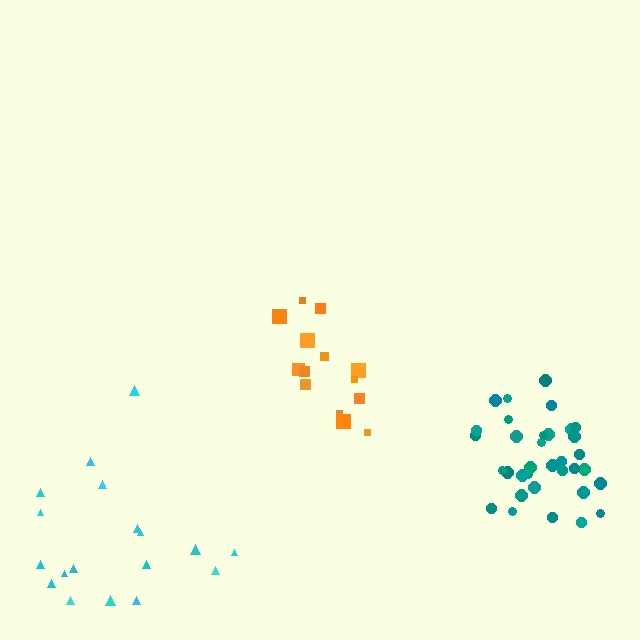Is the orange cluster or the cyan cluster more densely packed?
Orange.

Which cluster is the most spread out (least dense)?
Cyan.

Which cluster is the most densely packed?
Teal.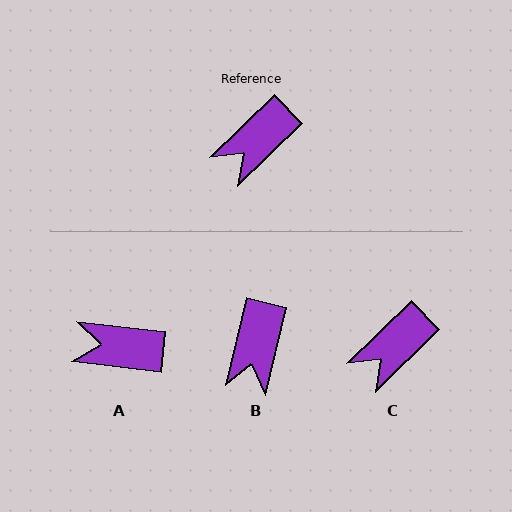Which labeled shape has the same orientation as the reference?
C.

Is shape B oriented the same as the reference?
No, it is off by about 32 degrees.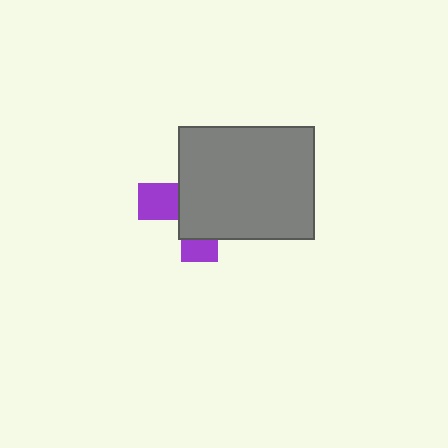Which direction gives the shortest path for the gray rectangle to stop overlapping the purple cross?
Moving right gives the shortest separation.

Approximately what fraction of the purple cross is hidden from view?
Roughly 70% of the purple cross is hidden behind the gray rectangle.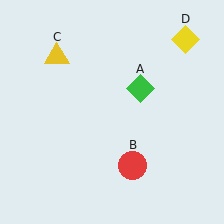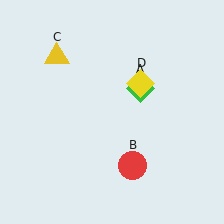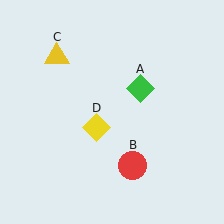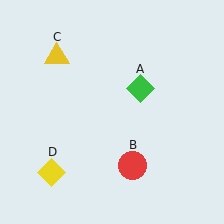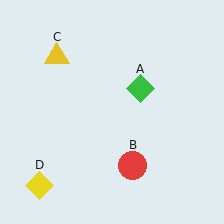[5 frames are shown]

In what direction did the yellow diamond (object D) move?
The yellow diamond (object D) moved down and to the left.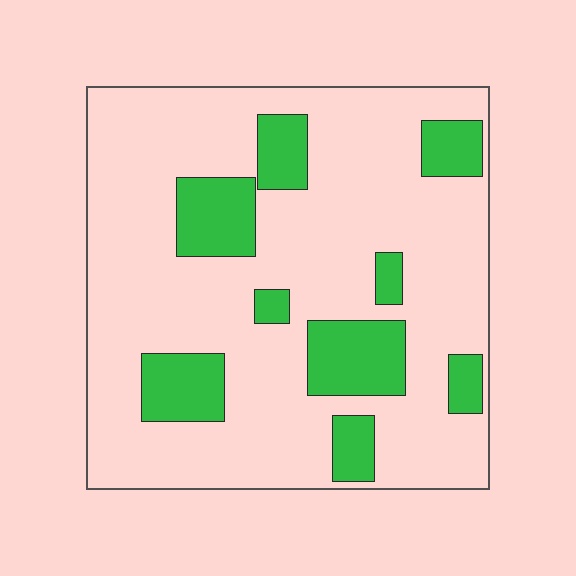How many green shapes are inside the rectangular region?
9.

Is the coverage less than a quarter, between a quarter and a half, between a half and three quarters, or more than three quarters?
Less than a quarter.